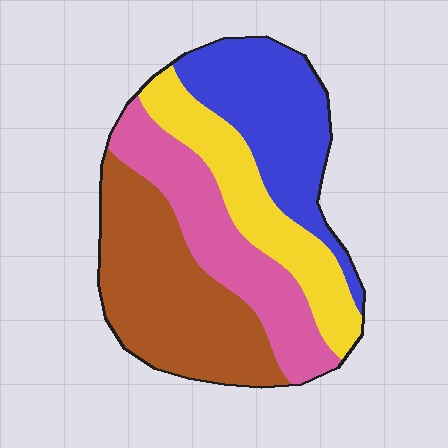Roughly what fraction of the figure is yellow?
Yellow covers roughly 20% of the figure.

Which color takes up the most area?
Brown, at roughly 30%.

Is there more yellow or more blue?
Blue.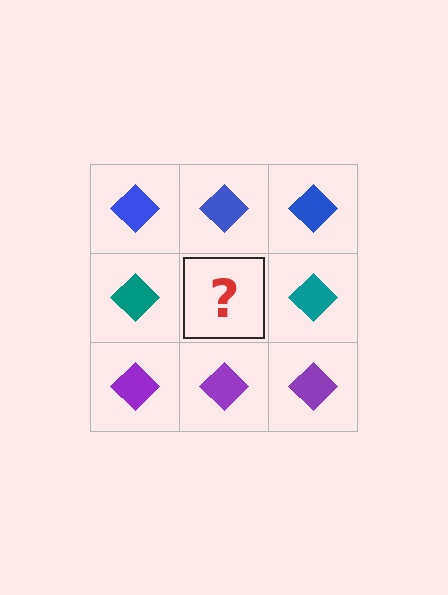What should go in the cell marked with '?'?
The missing cell should contain a teal diamond.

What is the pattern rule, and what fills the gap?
The rule is that each row has a consistent color. The gap should be filled with a teal diamond.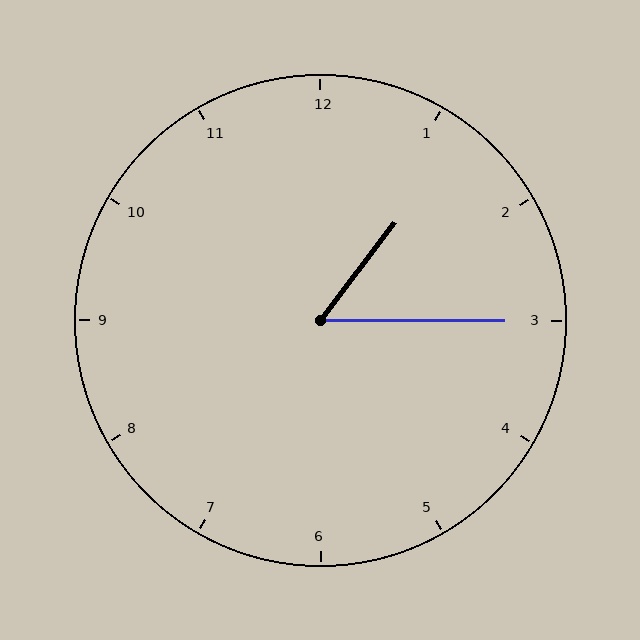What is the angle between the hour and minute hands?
Approximately 52 degrees.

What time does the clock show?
1:15.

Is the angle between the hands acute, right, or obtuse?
It is acute.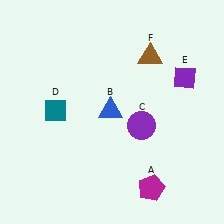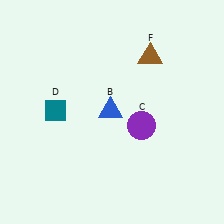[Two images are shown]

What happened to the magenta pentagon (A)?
The magenta pentagon (A) was removed in Image 2. It was in the bottom-right area of Image 1.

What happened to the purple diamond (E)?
The purple diamond (E) was removed in Image 2. It was in the top-right area of Image 1.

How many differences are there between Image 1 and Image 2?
There are 2 differences between the two images.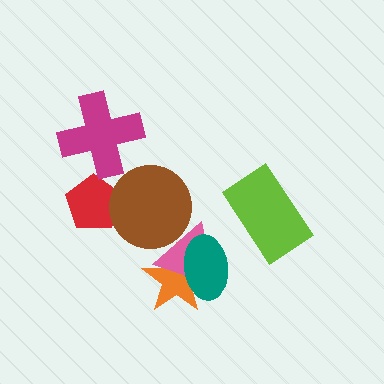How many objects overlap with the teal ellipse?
2 objects overlap with the teal ellipse.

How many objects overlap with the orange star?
2 objects overlap with the orange star.